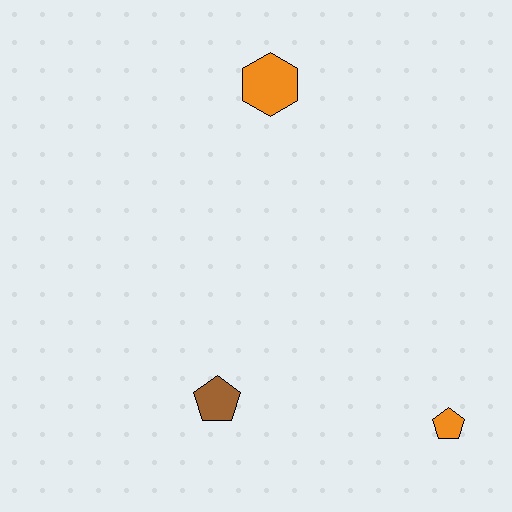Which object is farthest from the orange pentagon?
The orange hexagon is farthest from the orange pentagon.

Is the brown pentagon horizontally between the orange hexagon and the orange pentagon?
No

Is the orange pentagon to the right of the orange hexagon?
Yes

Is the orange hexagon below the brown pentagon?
No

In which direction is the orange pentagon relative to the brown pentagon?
The orange pentagon is to the right of the brown pentagon.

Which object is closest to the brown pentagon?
The orange pentagon is closest to the brown pentagon.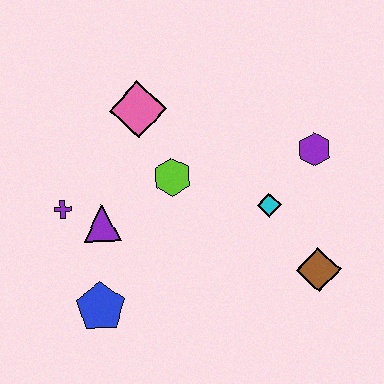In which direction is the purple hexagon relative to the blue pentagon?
The purple hexagon is to the right of the blue pentagon.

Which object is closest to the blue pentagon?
The purple triangle is closest to the blue pentagon.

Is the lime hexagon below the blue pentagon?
No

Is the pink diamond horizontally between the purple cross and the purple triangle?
No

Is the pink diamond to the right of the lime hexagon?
No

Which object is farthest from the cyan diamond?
The purple cross is farthest from the cyan diamond.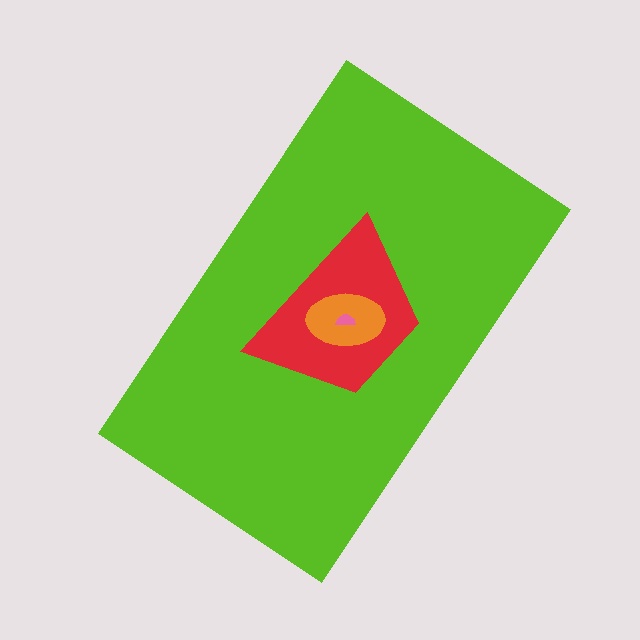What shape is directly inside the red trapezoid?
The orange ellipse.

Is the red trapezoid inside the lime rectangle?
Yes.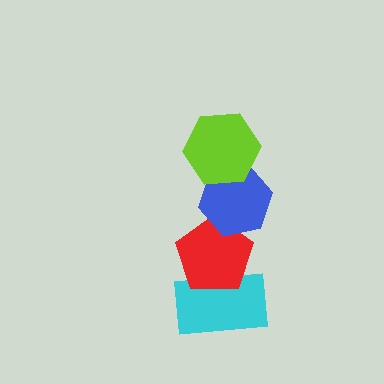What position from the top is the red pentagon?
The red pentagon is 3rd from the top.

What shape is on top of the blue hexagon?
The lime hexagon is on top of the blue hexagon.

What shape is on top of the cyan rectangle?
The red pentagon is on top of the cyan rectangle.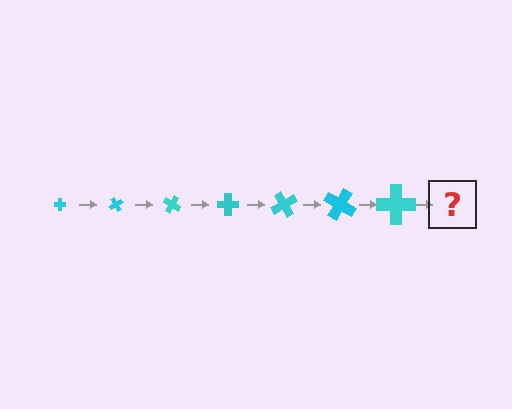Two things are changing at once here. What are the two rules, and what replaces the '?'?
The two rules are that the cross grows larger each step and it rotates 60 degrees each step. The '?' should be a cross, larger than the previous one and rotated 420 degrees from the start.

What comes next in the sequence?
The next element should be a cross, larger than the previous one and rotated 420 degrees from the start.